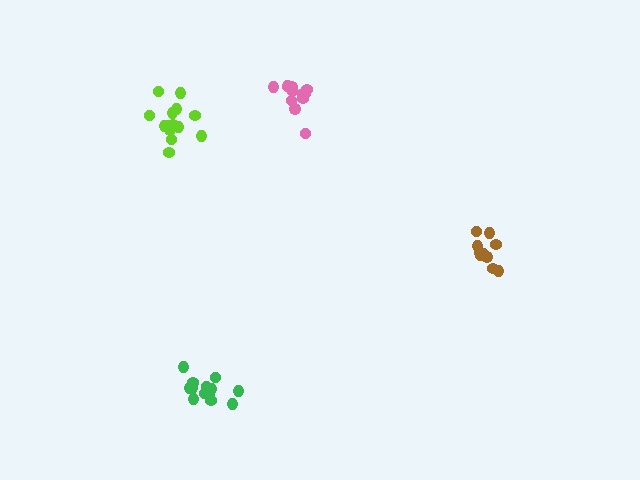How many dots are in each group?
Group 1: 14 dots, Group 2: 10 dots, Group 3: 13 dots, Group 4: 14 dots (51 total).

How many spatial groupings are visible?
There are 4 spatial groupings.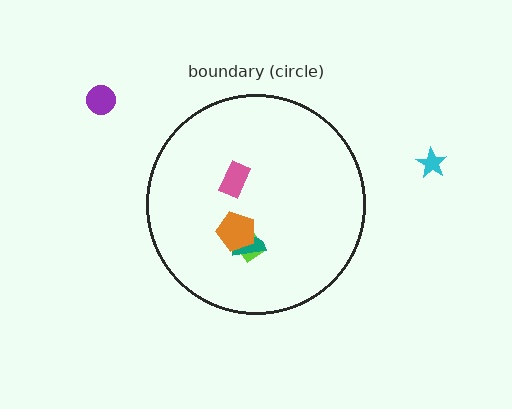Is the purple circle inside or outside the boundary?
Outside.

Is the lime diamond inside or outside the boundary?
Inside.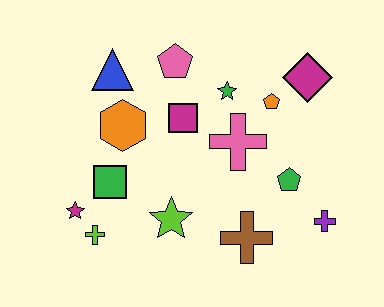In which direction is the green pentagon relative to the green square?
The green pentagon is to the right of the green square.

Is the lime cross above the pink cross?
No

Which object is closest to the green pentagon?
The purple cross is closest to the green pentagon.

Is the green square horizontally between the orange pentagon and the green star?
No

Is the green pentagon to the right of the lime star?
Yes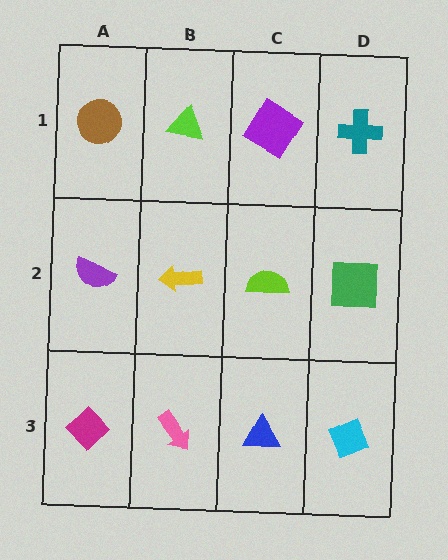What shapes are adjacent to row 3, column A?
A purple semicircle (row 2, column A), a pink arrow (row 3, column B).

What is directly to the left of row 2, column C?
A yellow arrow.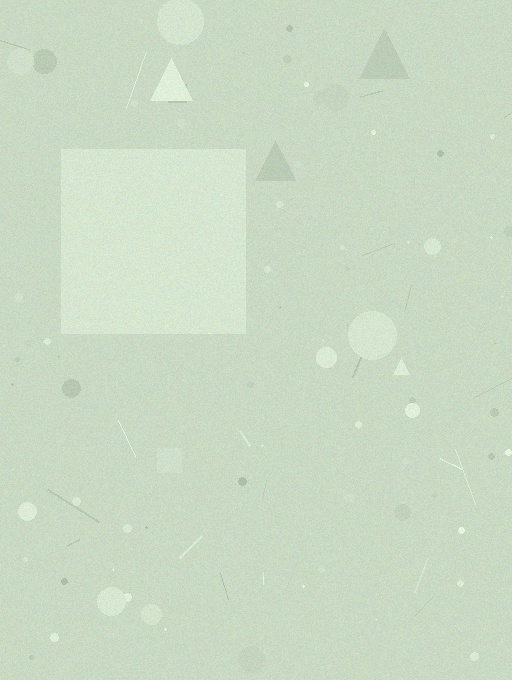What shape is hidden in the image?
A square is hidden in the image.